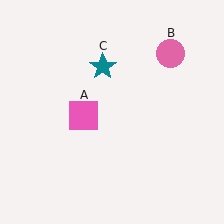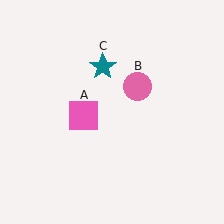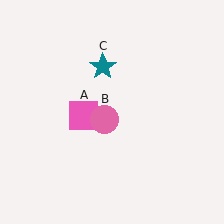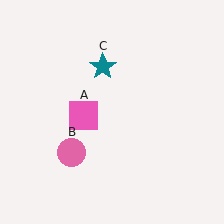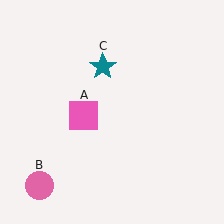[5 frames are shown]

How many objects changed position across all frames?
1 object changed position: pink circle (object B).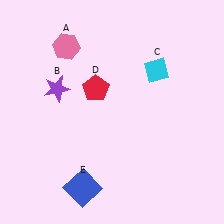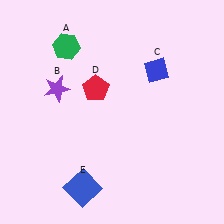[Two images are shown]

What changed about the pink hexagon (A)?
In Image 1, A is pink. In Image 2, it changed to green.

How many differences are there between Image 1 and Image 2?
There are 2 differences between the two images.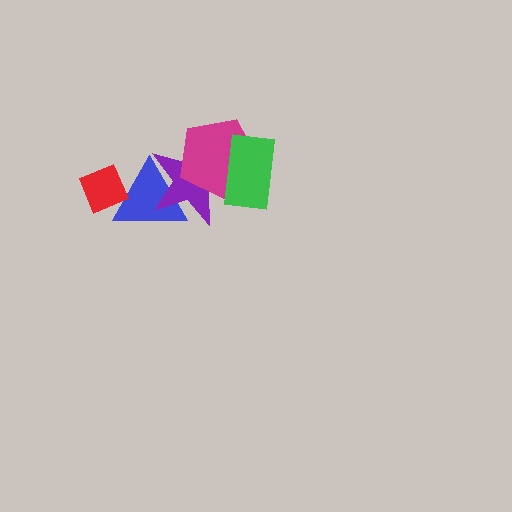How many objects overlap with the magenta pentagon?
2 objects overlap with the magenta pentagon.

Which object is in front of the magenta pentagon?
The green rectangle is in front of the magenta pentagon.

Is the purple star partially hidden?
Yes, it is partially covered by another shape.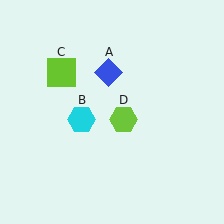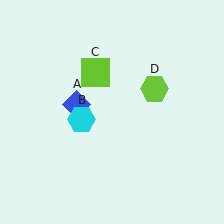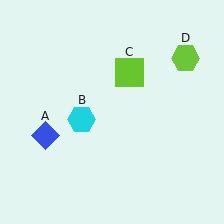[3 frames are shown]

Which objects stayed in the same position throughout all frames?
Cyan hexagon (object B) remained stationary.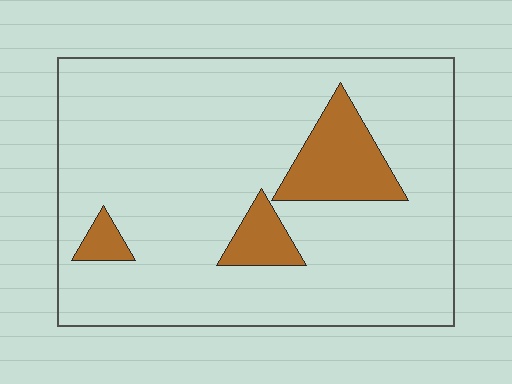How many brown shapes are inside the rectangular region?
3.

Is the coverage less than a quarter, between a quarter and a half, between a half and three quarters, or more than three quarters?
Less than a quarter.